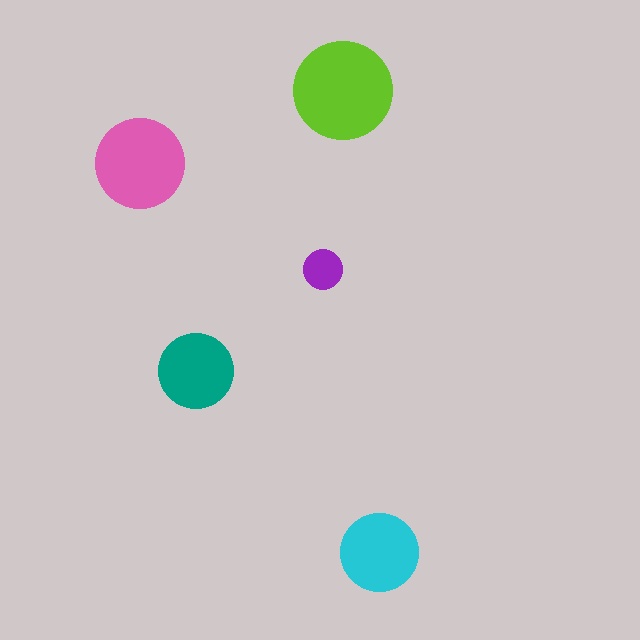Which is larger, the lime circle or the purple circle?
The lime one.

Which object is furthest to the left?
The pink circle is leftmost.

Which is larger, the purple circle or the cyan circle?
The cyan one.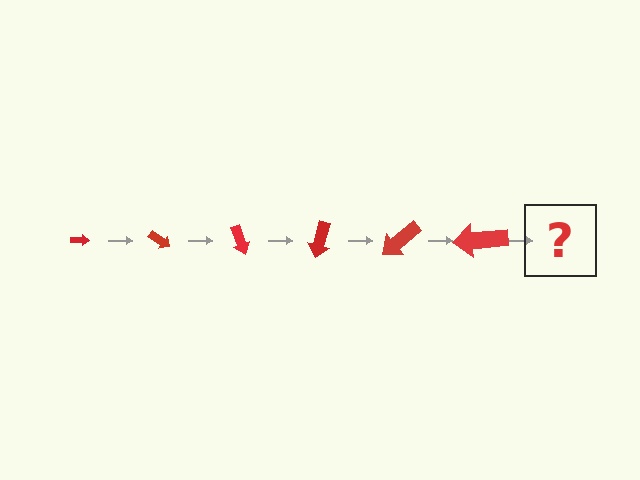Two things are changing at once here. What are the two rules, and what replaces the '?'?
The two rules are that the arrow grows larger each step and it rotates 35 degrees each step. The '?' should be an arrow, larger than the previous one and rotated 210 degrees from the start.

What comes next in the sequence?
The next element should be an arrow, larger than the previous one and rotated 210 degrees from the start.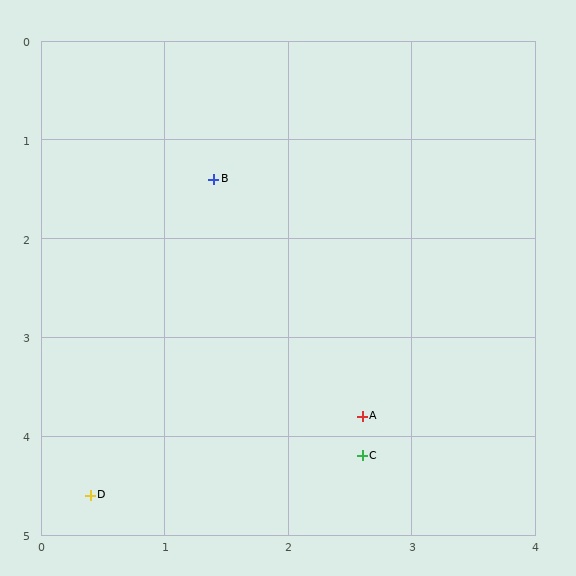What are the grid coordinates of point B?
Point B is at approximately (1.4, 1.4).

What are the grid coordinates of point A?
Point A is at approximately (2.6, 3.8).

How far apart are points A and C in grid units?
Points A and C are about 0.4 grid units apart.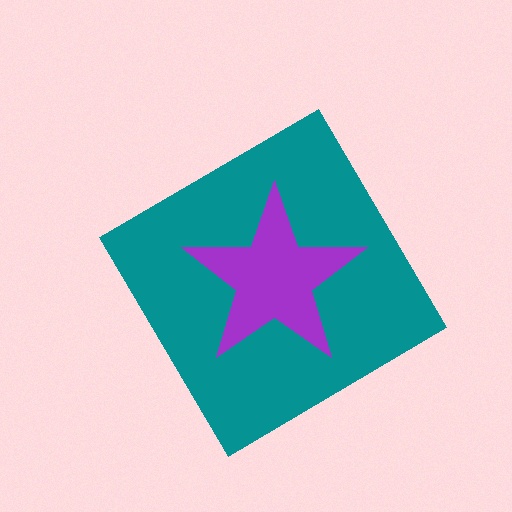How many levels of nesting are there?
2.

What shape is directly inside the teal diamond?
The purple star.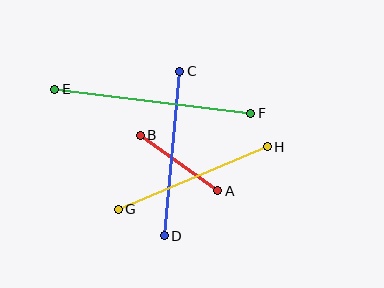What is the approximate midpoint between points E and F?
The midpoint is at approximately (153, 101) pixels.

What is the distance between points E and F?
The distance is approximately 197 pixels.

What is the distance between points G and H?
The distance is approximately 161 pixels.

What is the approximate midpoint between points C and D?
The midpoint is at approximately (172, 153) pixels.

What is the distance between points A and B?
The distance is approximately 95 pixels.